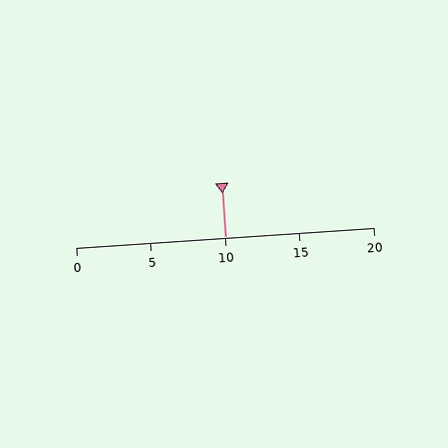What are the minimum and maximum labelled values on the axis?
The axis runs from 0 to 20.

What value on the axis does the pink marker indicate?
The marker indicates approximately 10.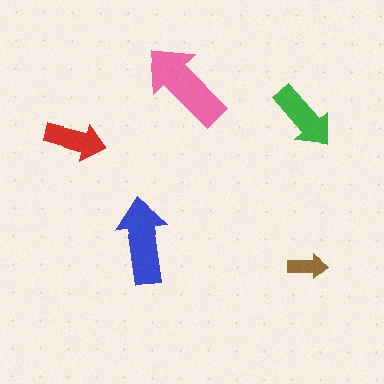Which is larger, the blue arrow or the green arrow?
The blue one.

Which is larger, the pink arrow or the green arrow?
The pink one.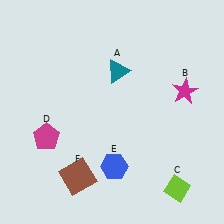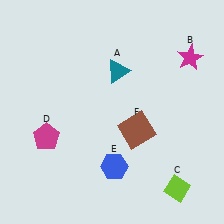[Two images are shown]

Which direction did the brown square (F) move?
The brown square (F) moved right.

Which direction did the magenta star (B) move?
The magenta star (B) moved up.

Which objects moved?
The objects that moved are: the magenta star (B), the brown square (F).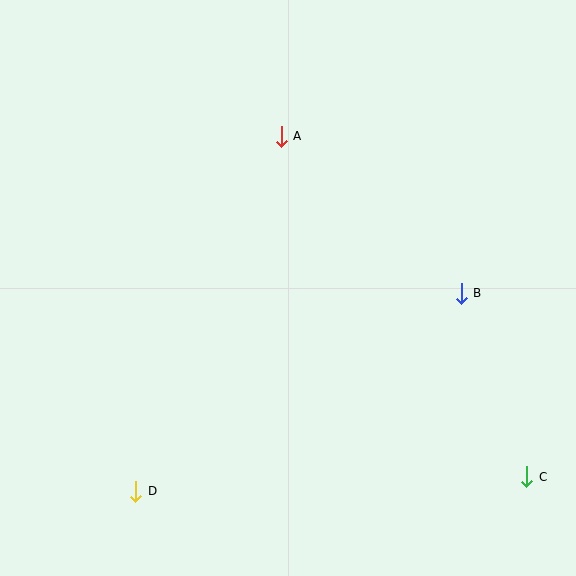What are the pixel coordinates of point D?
Point D is at (136, 491).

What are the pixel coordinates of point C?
Point C is at (527, 477).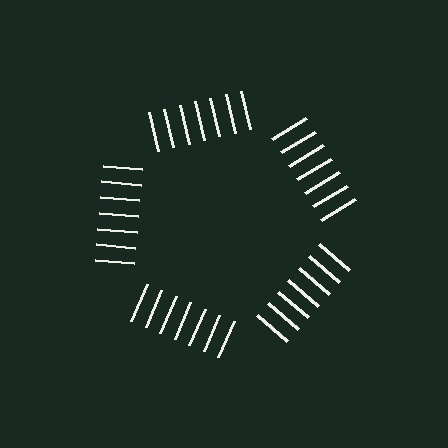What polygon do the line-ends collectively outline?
An illusory pentagon — the line segments terminate on its edges but no continuous stroke is drawn.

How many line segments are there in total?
35 — 7 along each of the 5 edges.